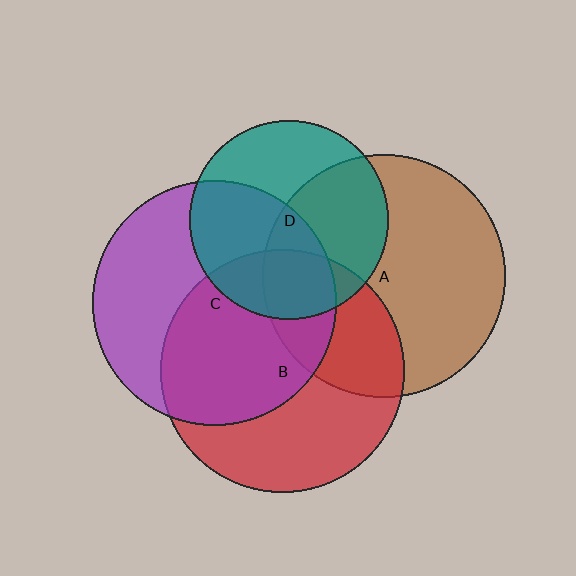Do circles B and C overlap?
Yes.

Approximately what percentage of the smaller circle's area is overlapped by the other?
Approximately 50%.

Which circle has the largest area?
Circle C (purple).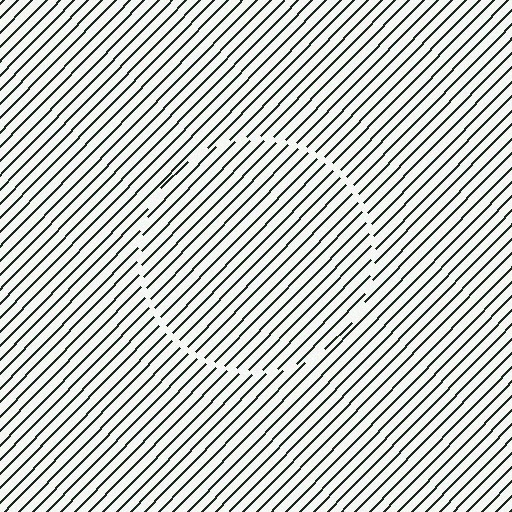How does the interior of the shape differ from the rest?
The interior of the shape contains the same grating, shifted by half a period — the contour is defined by the phase discontinuity where line-ends from the inner and outer gratings abut.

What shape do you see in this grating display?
An illusory circle. The interior of the shape contains the same grating, shifted by half a period — the contour is defined by the phase discontinuity where line-ends from the inner and outer gratings abut.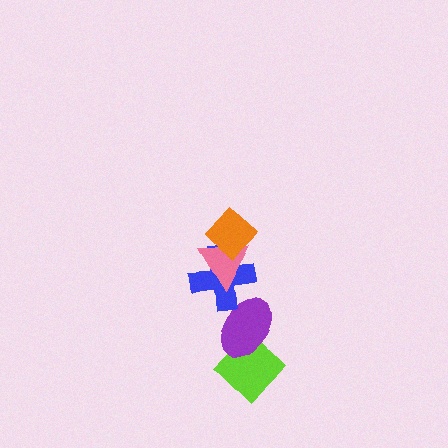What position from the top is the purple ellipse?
The purple ellipse is 4th from the top.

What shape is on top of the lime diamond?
The purple ellipse is on top of the lime diamond.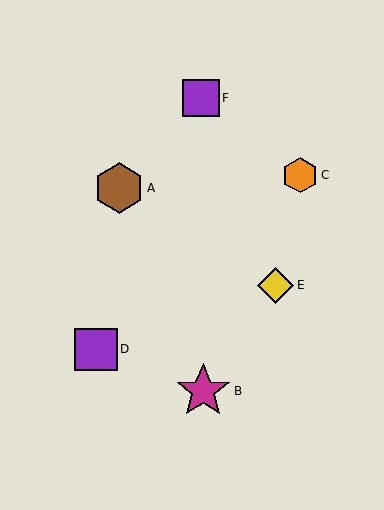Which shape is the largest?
The magenta star (labeled B) is the largest.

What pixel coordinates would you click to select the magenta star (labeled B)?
Click at (203, 391) to select the magenta star B.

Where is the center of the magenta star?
The center of the magenta star is at (203, 391).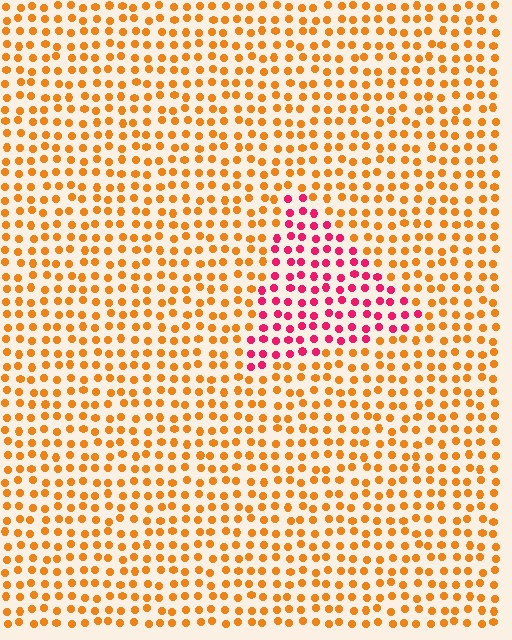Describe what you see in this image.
The image is filled with small orange elements in a uniform arrangement. A triangle-shaped region is visible where the elements are tinted to a slightly different hue, forming a subtle color boundary.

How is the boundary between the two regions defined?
The boundary is defined purely by a slight shift in hue (about 54 degrees). Spacing, size, and orientation are identical on both sides.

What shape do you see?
I see a triangle.